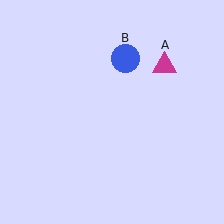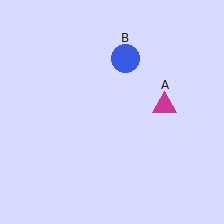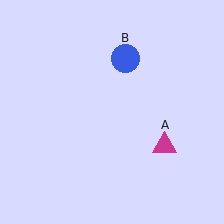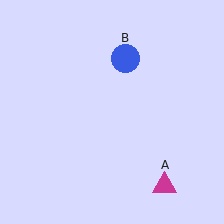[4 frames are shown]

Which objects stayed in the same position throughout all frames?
Blue circle (object B) remained stationary.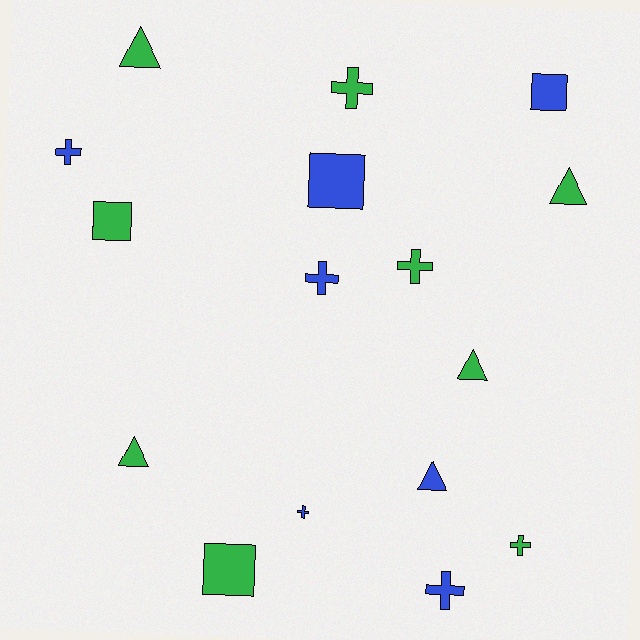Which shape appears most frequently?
Cross, with 7 objects.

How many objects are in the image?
There are 16 objects.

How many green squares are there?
There are 2 green squares.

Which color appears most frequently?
Green, with 9 objects.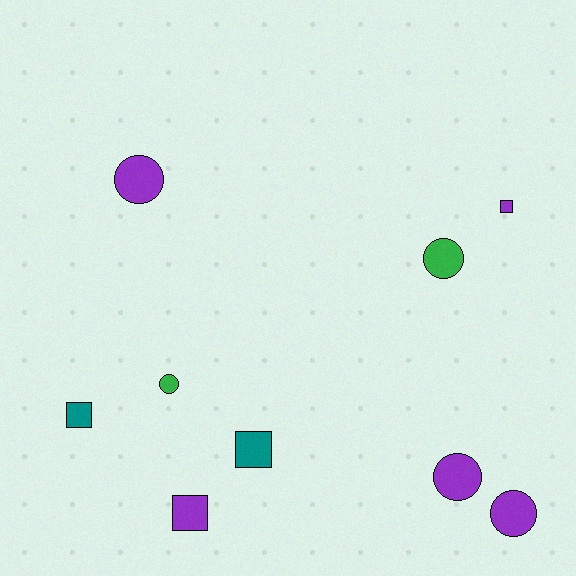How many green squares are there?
There are no green squares.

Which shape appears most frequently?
Circle, with 5 objects.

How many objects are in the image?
There are 9 objects.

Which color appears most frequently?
Purple, with 5 objects.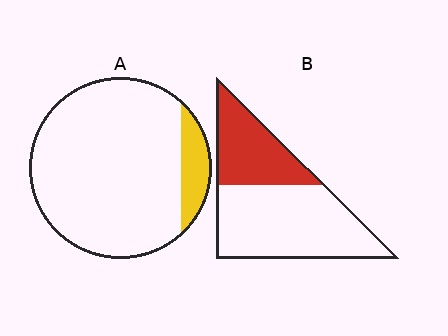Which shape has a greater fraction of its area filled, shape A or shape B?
Shape B.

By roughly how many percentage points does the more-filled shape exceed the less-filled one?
By roughly 25 percentage points (B over A).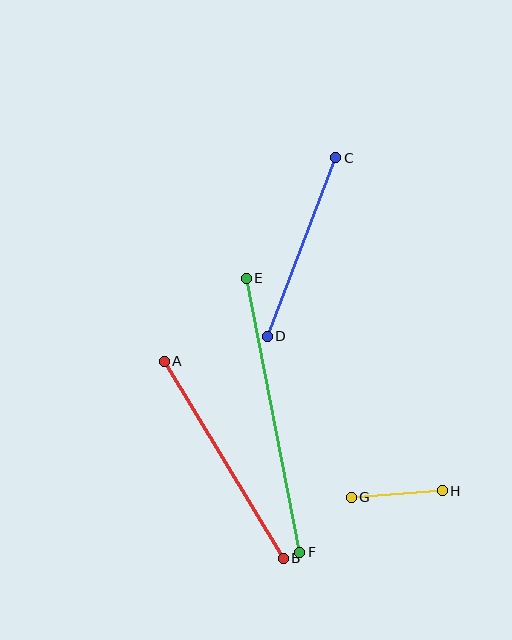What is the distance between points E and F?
The distance is approximately 279 pixels.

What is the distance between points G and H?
The distance is approximately 91 pixels.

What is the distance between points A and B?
The distance is approximately 230 pixels.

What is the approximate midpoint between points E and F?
The midpoint is at approximately (273, 415) pixels.